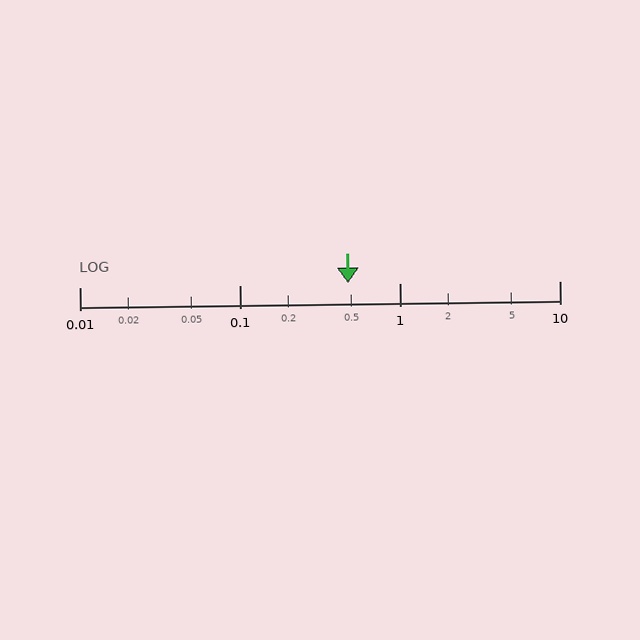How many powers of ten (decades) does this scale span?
The scale spans 3 decades, from 0.01 to 10.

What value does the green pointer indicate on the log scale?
The pointer indicates approximately 0.48.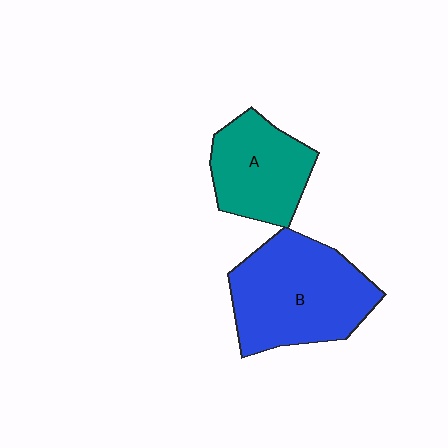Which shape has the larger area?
Shape B (blue).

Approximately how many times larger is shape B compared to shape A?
Approximately 1.5 times.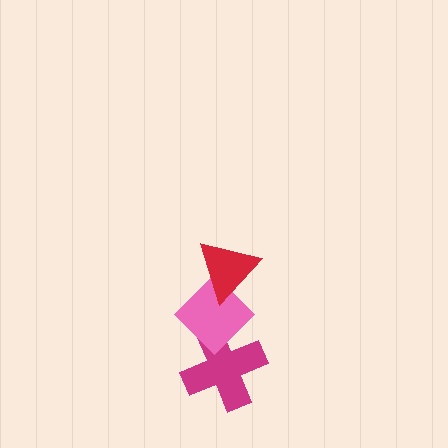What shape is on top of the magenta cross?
The pink diamond is on top of the magenta cross.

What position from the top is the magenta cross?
The magenta cross is 3rd from the top.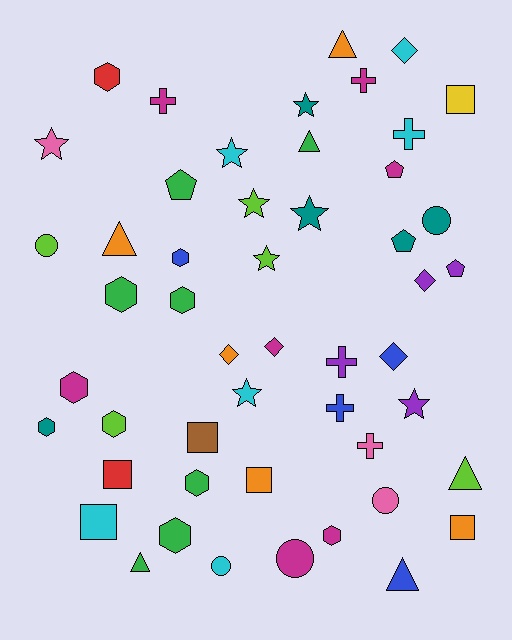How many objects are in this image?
There are 50 objects.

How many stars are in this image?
There are 8 stars.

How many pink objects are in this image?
There are 3 pink objects.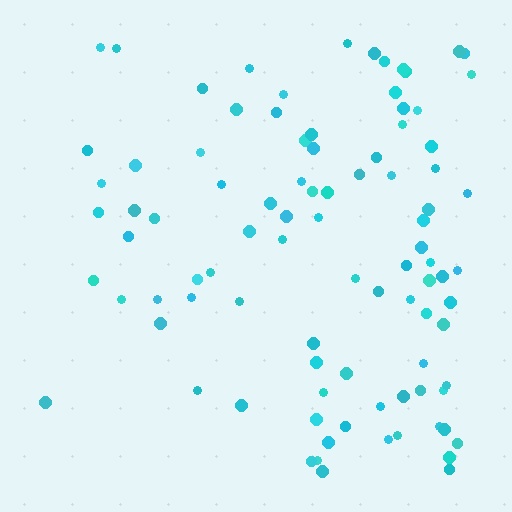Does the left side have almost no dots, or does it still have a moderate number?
Still a moderate number, just noticeably fewer than the right.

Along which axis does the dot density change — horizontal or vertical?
Horizontal.